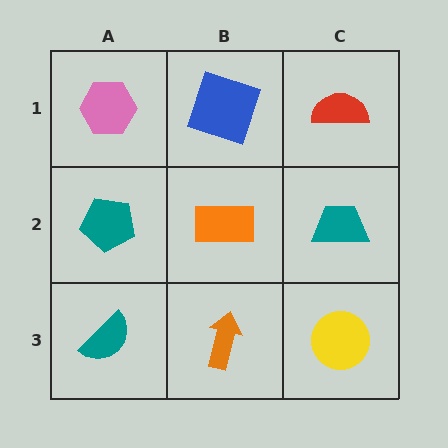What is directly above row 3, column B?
An orange rectangle.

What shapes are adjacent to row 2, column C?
A red semicircle (row 1, column C), a yellow circle (row 3, column C), an orange rectangle (row 2, column B).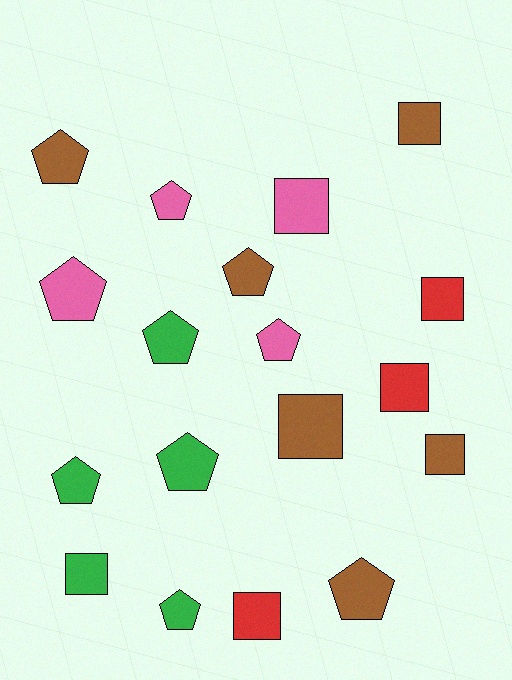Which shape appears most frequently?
Pentagon, with 10 objects.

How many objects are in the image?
There are 18 objects.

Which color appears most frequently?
Brown, with 6 objects.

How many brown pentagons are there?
There are 3 brown pentagons.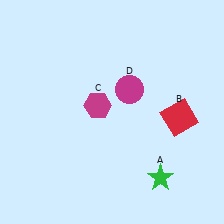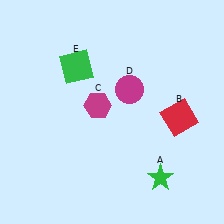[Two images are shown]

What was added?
A green square (E) was added in Image 2.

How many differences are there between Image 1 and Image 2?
There is 1 difference between the two images.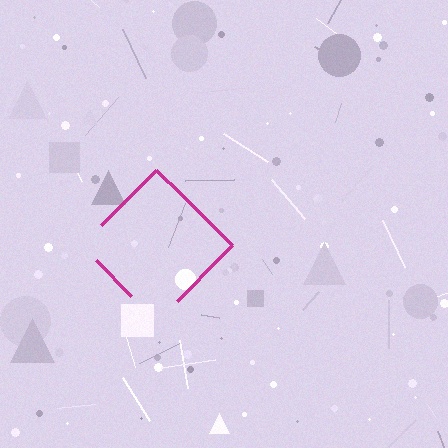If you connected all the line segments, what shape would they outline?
They would outline a diamond.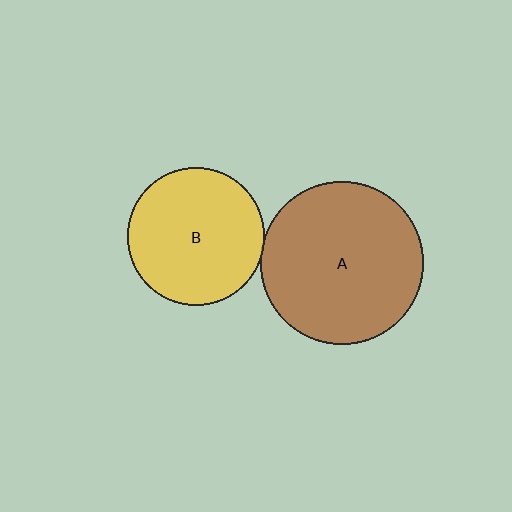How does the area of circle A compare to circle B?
Approximately 1.4 times.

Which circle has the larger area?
Circle A (brown).